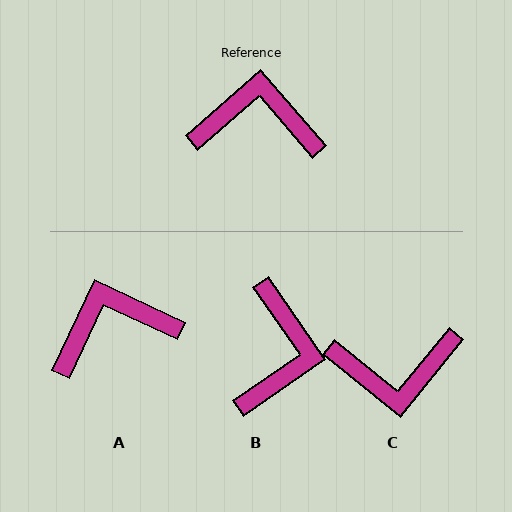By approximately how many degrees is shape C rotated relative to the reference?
Approximately 170 degrees clockwise.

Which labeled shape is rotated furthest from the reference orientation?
C, about 170 degrees away.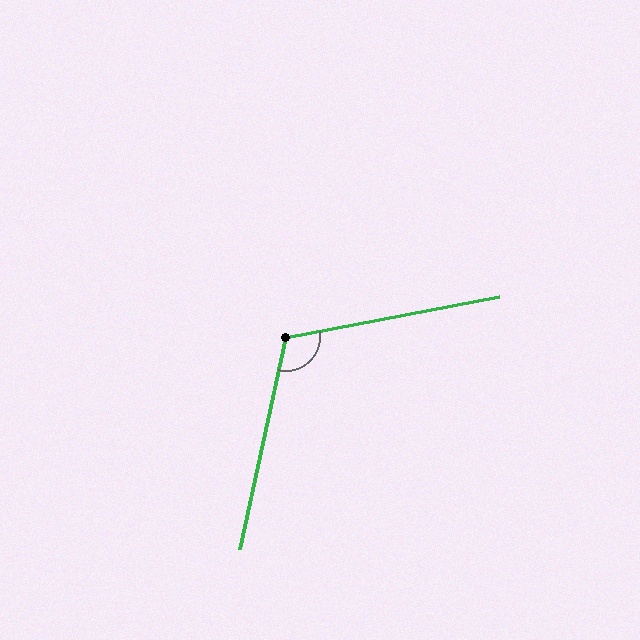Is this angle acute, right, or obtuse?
It is obtuse.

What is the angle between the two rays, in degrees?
Approximately 113 degrees.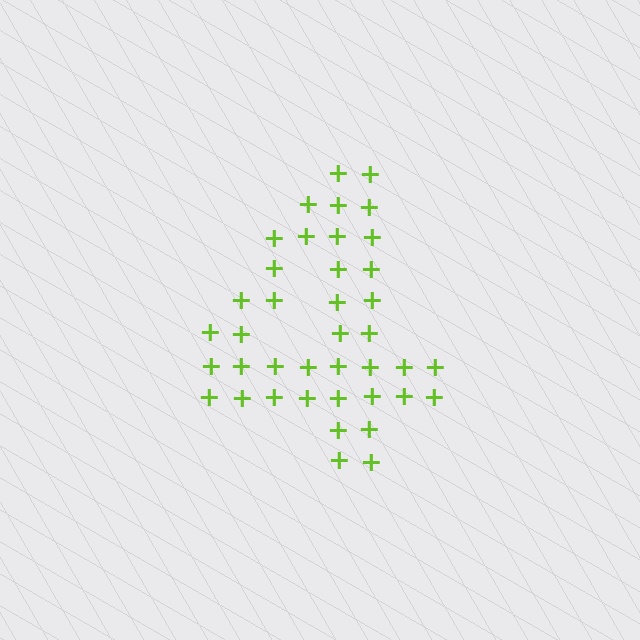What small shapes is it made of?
It is made of small plus signs.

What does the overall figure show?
The overall figure shows the digit 4.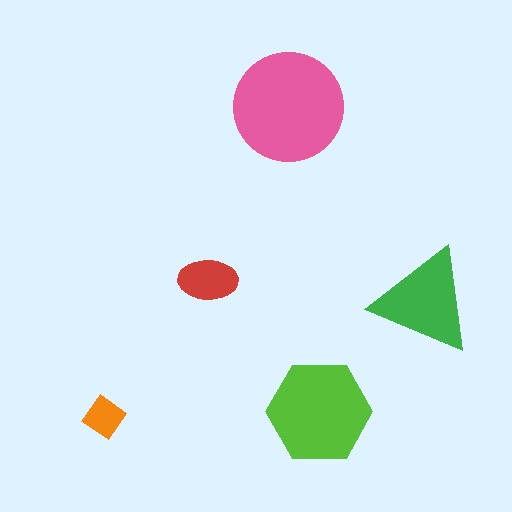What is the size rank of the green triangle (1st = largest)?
3rd.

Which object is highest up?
The pink circle is topmost.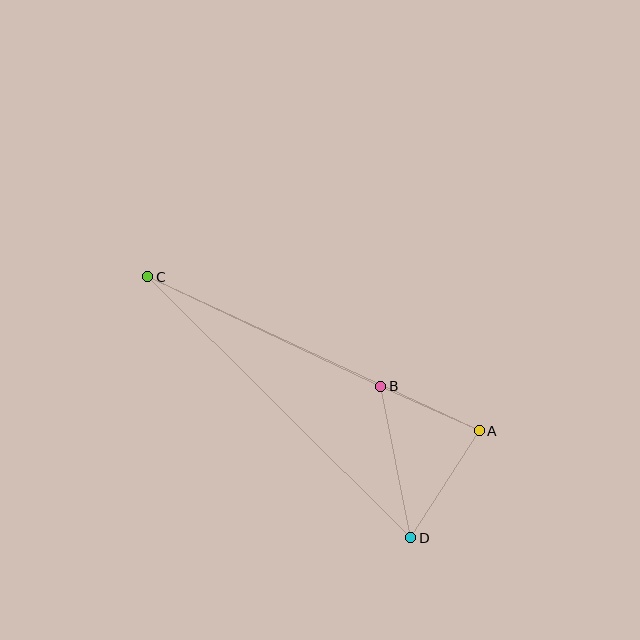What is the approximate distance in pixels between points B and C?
The distance between B and C is approximately 258 pixels.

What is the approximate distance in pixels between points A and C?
The distance between A and C is approximately 366 pixels.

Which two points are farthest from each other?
Points C and D are farthest from each other.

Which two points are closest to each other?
Points A and B are closest to each other.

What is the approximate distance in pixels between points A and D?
The distance between A and D is approximately 127 pixels.